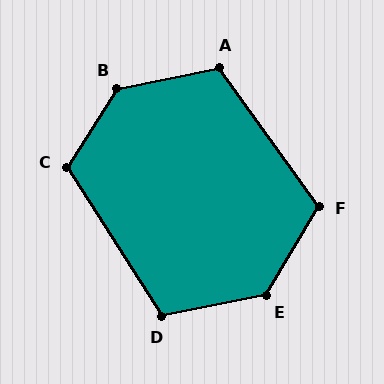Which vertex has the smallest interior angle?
D, at approximately 112 degrees.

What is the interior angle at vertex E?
Approximately 131 degrees (obtuse).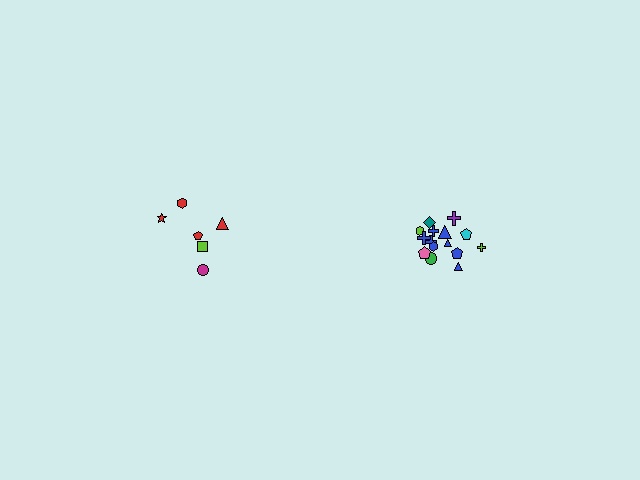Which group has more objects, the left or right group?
The right group.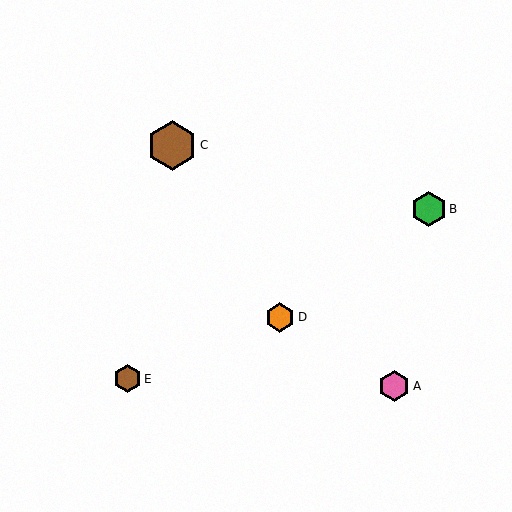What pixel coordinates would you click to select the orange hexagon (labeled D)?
Click at (280, 317) to select the orange hexagon D.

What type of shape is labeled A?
Shape A is a pink hexagon.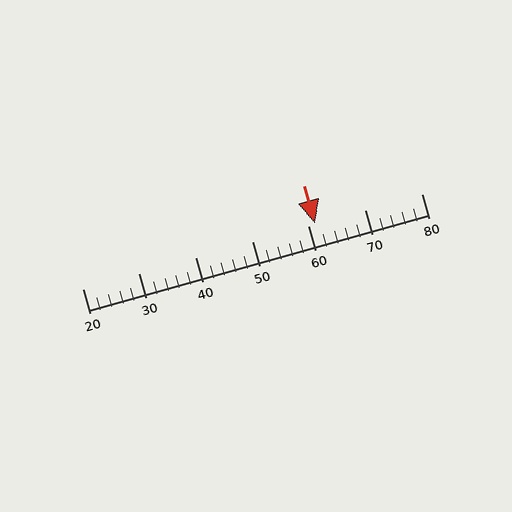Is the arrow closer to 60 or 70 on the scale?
The arrow is closer to 60.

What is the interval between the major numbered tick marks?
The major tick marks are spaced 10 units apart.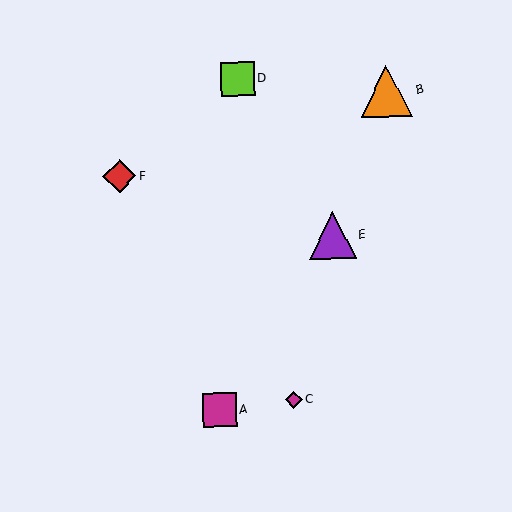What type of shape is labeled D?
Shape D is a lime square.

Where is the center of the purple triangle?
The center of the purple triangle is at (332, 236).